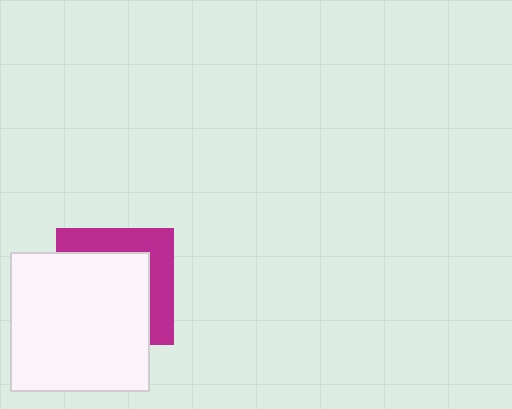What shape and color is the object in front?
The object in front is a white square.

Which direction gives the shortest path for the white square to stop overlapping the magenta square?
Moving toward the lower-left gives the shortest separation.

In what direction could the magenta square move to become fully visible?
The magenta square could move toward the upper-right. That would shift it out from behind the white square entirely.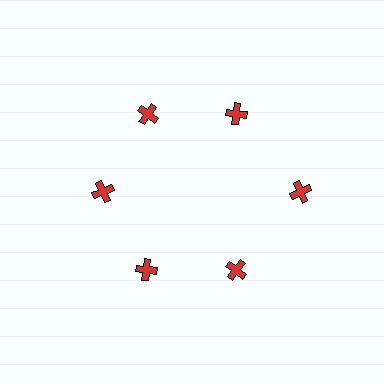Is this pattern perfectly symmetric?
No. The 6 red crosses are arranged in a ring, but one element near the 3 o'clock position is pushed outward from the center, breaking the 6-fold rotational symmetry.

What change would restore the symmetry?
The symmetry would be restored by moving it inward, back onto the ring so that all 6 crosses sit at equal angles and equal distance from the center.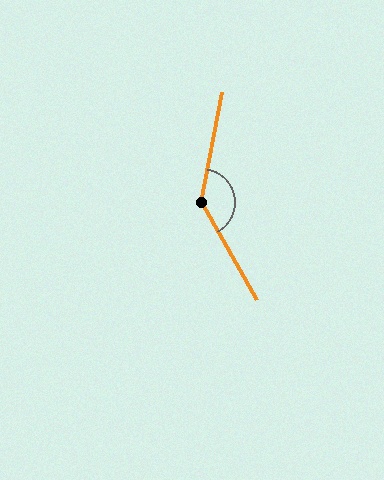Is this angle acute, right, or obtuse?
It is obtuse.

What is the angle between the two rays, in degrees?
Approximately 139 degrees.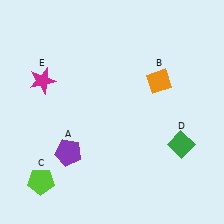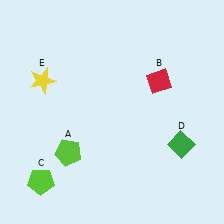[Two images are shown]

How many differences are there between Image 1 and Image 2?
There are 3 differences between the two images.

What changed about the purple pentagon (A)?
In Image 1, A is purple. In Image 2, it changed to lime.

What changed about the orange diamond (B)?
In Image 1, B is orange. In Image 2, it changed to red.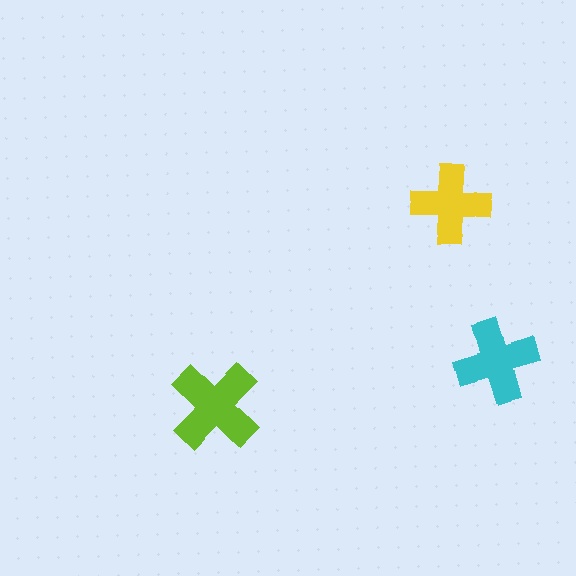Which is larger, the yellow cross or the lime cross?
The lime one.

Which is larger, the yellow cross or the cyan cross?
The cyan one.